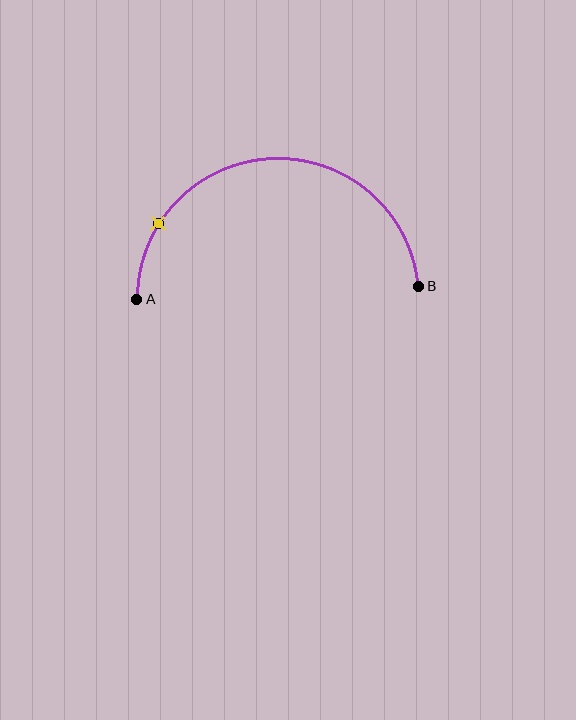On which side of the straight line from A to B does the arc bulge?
The arc bulges above the straight line connecting A and B.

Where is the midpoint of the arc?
The arc midpoint is the point on the curve farthest from the straight line joining A and B. It sits above that line.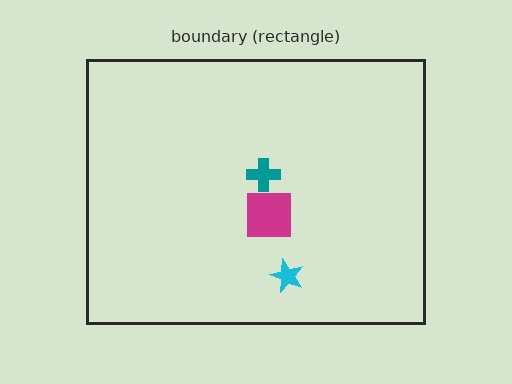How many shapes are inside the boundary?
3 inside, 0 outside.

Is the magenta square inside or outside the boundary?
Inside.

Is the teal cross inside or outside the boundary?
Inside.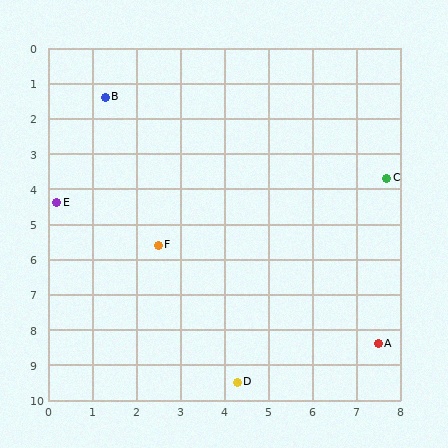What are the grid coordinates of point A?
Point A is at approximately (7.5, 8.4).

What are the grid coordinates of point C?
Point C is at approximately (7.7, 3.7).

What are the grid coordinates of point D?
Point D is at approximately (4.3, 9.5).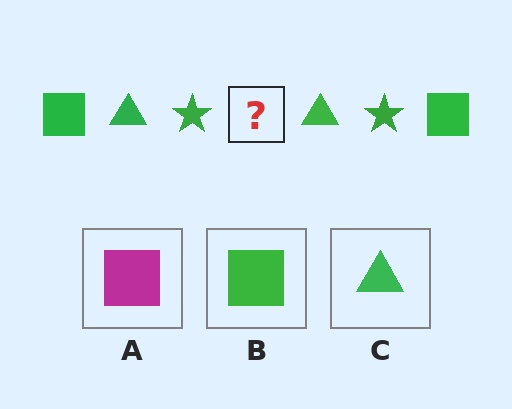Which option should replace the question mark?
Option B.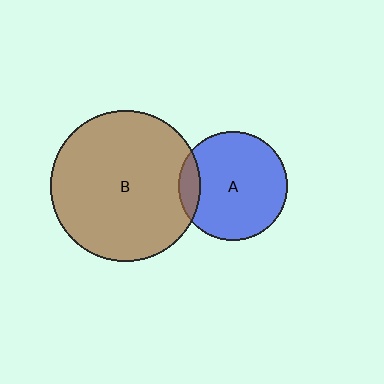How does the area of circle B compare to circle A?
Approximately 1.9 times.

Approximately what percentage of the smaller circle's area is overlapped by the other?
Approximately 10%.